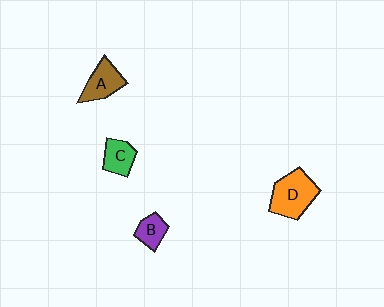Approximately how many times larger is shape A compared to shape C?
Approximately 1.3 times.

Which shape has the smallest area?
Shape B (purple).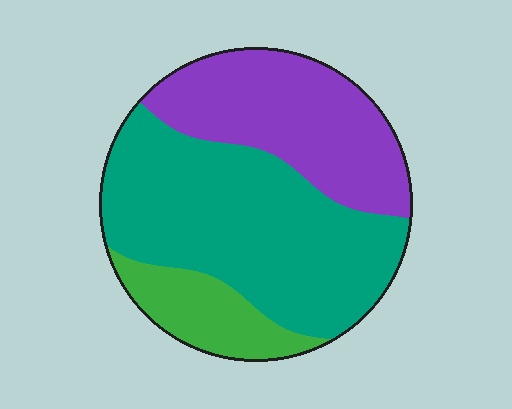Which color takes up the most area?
Teal, at roughly 55%.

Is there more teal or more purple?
Teal.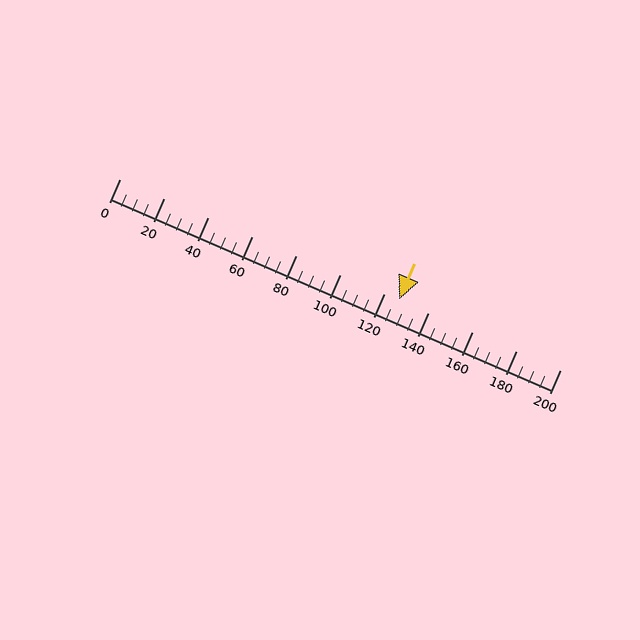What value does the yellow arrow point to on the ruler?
The yellow arrow points to approximately 127.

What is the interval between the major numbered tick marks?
The major tick marks are spaced 20 units apart.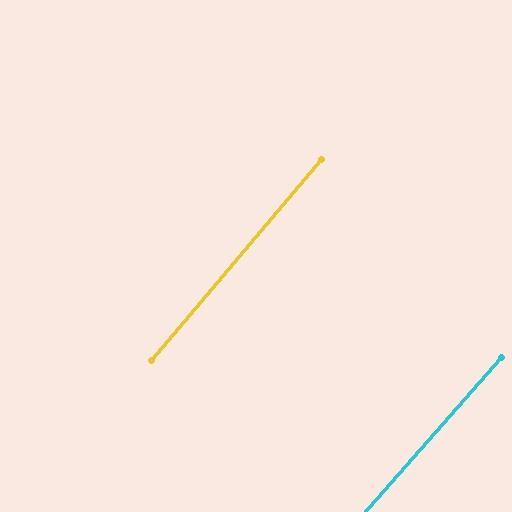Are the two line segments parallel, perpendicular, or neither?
Parallel — their directions differ by only 1.3°.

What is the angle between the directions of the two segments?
Approximately 1 degree.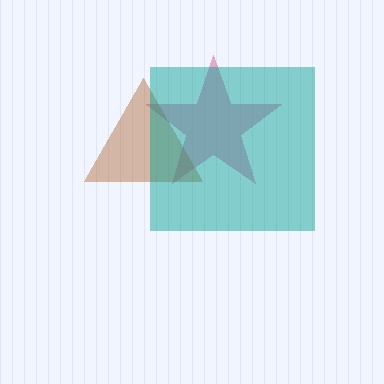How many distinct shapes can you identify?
There are 3 distinct shapes: a pink star, a brown triangle, a teal square.